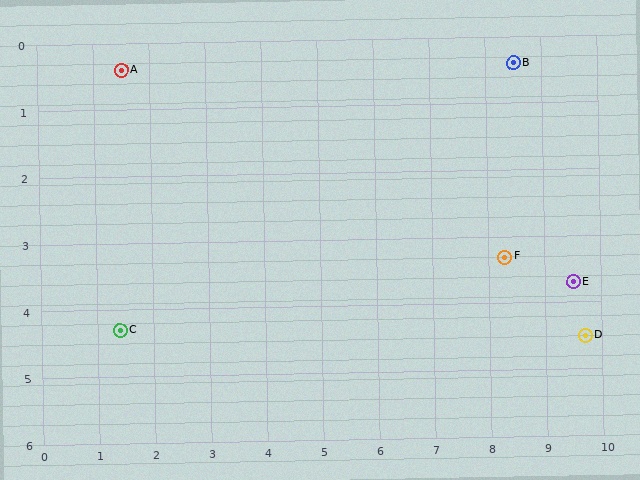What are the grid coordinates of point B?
Point B is at approximately (8.5, 0.4).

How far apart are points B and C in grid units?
Points B and C are about 8.1 grid units apart.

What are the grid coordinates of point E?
Point E is at approximately (9.5, 3.7).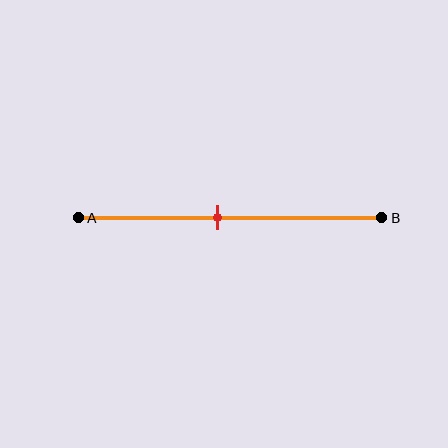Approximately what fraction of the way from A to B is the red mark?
The red mark is approximately 45% of the way from A to B.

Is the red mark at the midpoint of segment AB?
No, the mark is at about 45% from A, not at the 50% midpoint.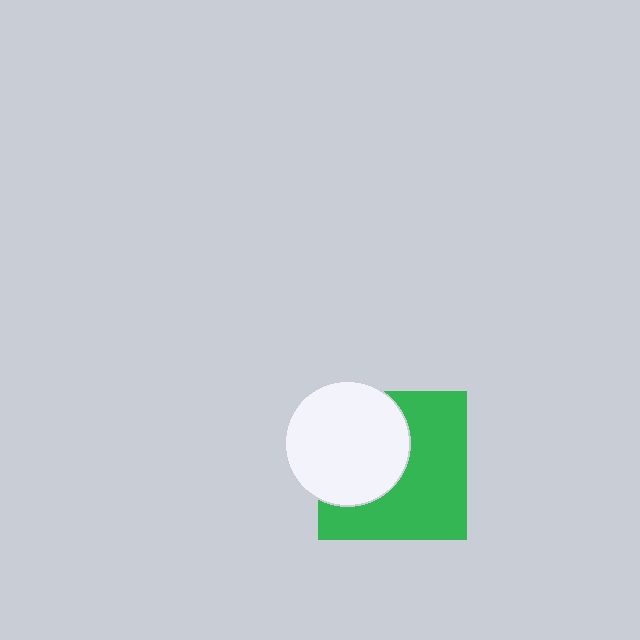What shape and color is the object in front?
The object in front is a white circle.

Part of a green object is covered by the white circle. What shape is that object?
It is a square.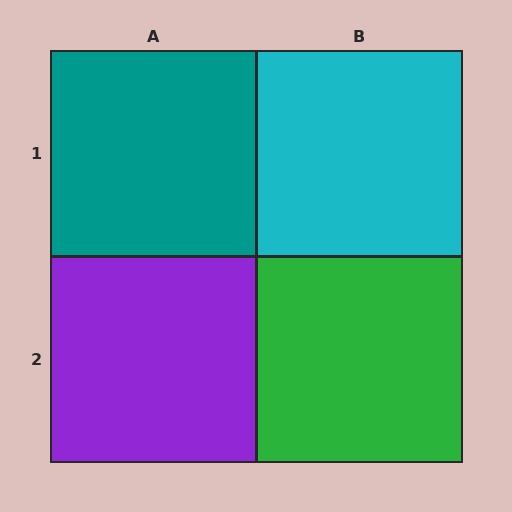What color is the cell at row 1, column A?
Teal.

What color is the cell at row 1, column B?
Cyan.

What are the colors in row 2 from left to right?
Purple, green.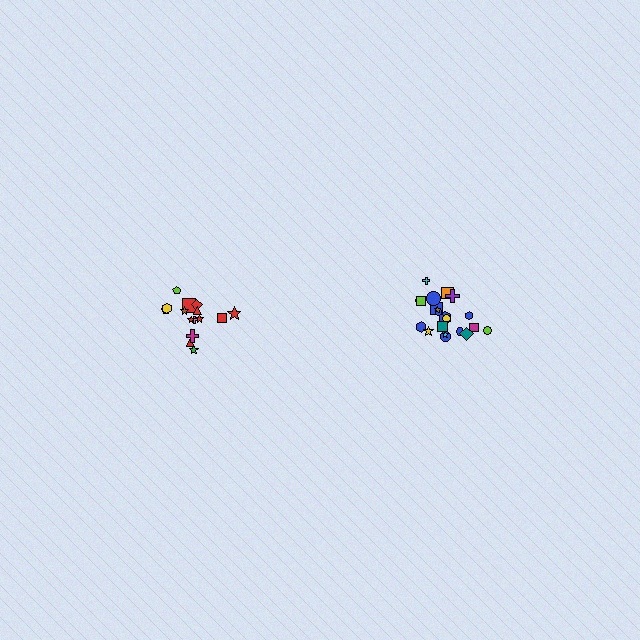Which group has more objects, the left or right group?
The right group.